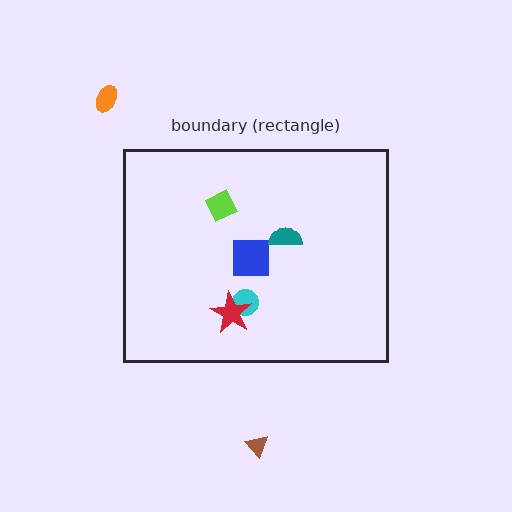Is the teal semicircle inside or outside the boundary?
Inside.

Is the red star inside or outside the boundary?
Inside.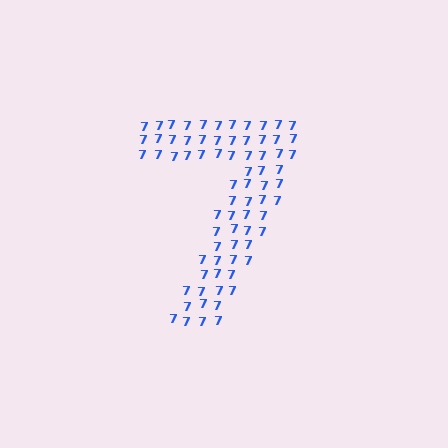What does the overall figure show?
The overall figure shows the digit 7.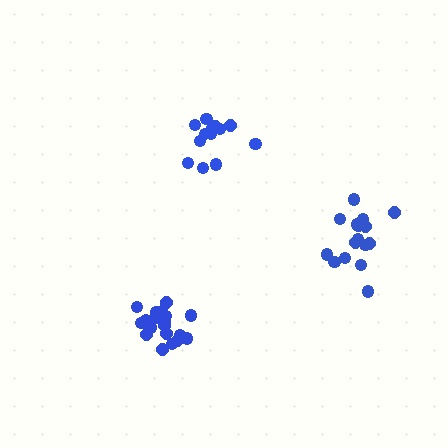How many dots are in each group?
Group 1: 19 dots, Group 2: 13 dots, Group 3: 17 dots (49 total).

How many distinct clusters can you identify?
There are 3 distinct clusters.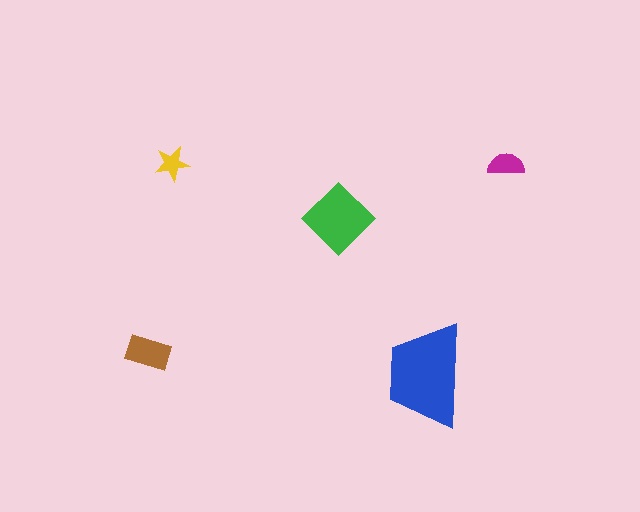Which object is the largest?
The blue trapezoid.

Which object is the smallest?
The yellow star.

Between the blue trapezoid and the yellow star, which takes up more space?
The blue trapezoid.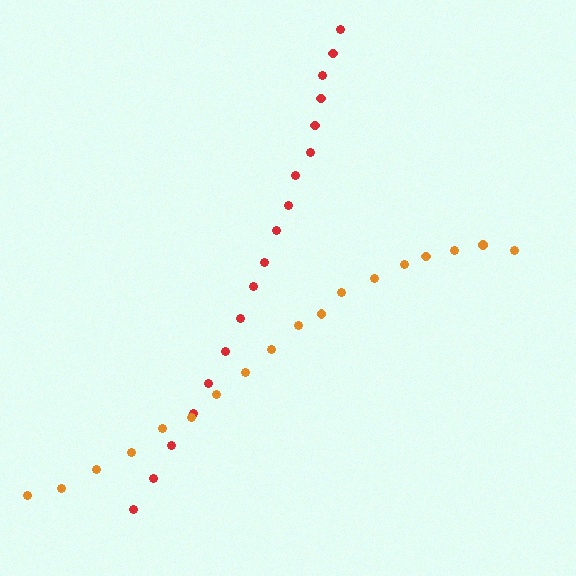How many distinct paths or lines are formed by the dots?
There are 2 distinct paths.